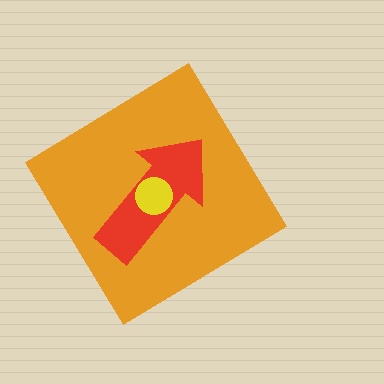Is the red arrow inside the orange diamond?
Yes.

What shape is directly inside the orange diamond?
The red arrow.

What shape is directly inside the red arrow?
The yellow circle.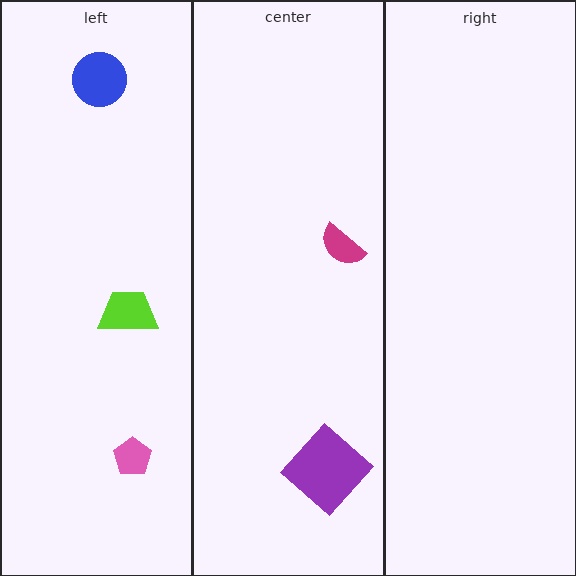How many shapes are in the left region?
3.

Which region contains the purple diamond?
The center region.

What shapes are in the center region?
The purple diamond, the magenta semicircle.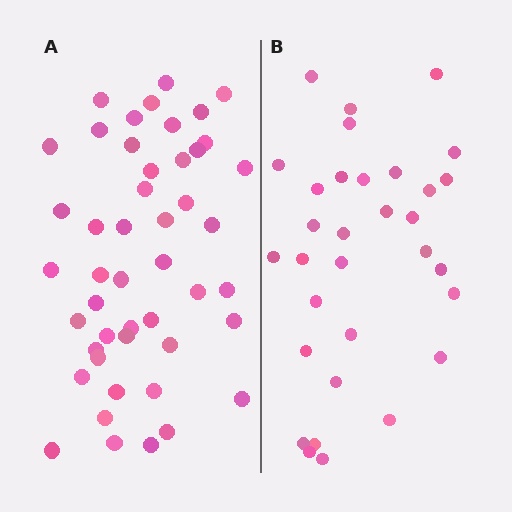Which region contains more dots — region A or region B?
Region A (the left region) has more dots.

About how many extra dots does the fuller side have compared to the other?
Region A has approximately 15 more dots than region B.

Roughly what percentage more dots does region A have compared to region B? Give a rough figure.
About 45% more.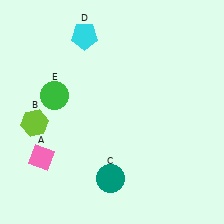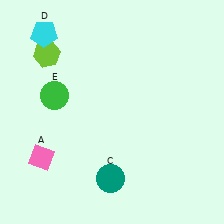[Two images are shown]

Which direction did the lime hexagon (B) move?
The lime hexagon (B) moved up.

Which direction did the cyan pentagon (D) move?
The cyan pentagon (D) moved left.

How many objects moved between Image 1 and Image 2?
2 objects moved between the two images.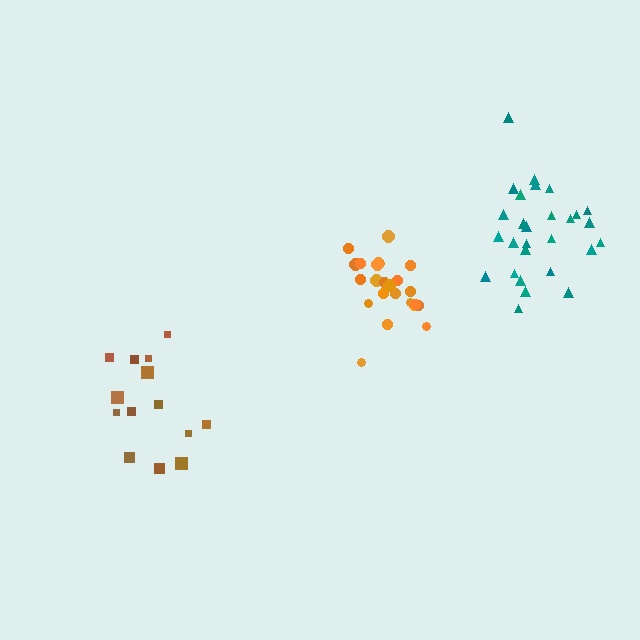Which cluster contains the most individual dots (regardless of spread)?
Teal (28).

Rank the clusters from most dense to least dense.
orange, teal, brown.